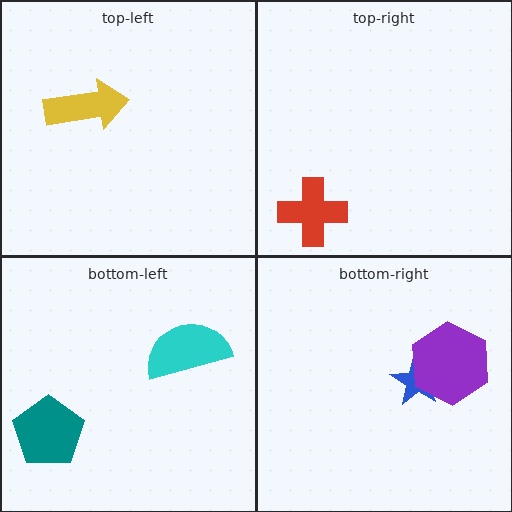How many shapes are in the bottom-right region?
2.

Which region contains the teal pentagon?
The bottom-left region.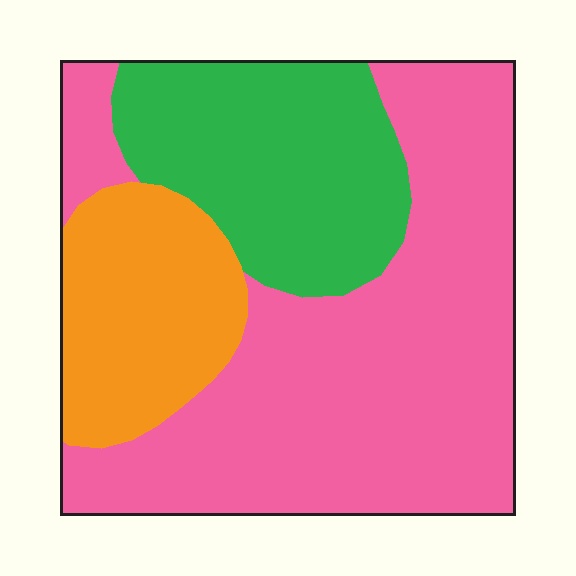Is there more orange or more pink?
Pink.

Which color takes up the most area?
Pink, at roughly 55%.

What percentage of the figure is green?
Green takes up about one quarter (1/4) of the figure.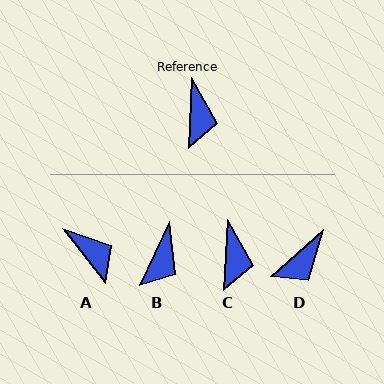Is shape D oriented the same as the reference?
No, it is off by about 45 degrees.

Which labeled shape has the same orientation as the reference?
C.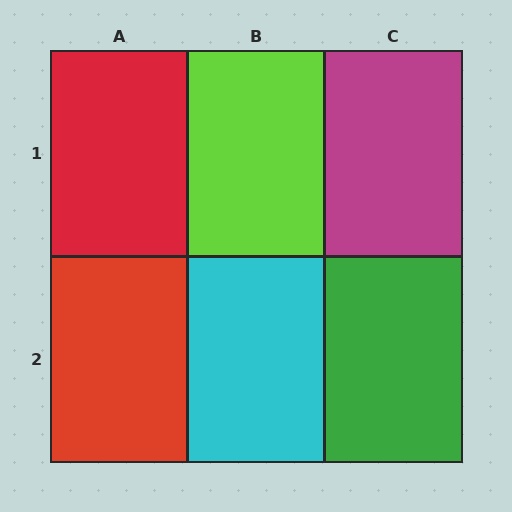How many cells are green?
1 cell is green.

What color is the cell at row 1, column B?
Lime.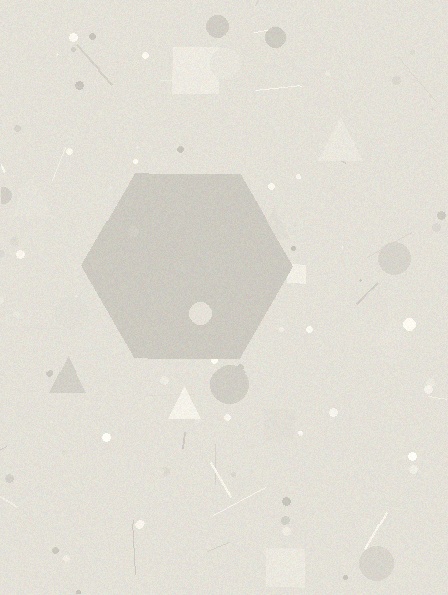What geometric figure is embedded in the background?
A hexagon is embedded in the background.